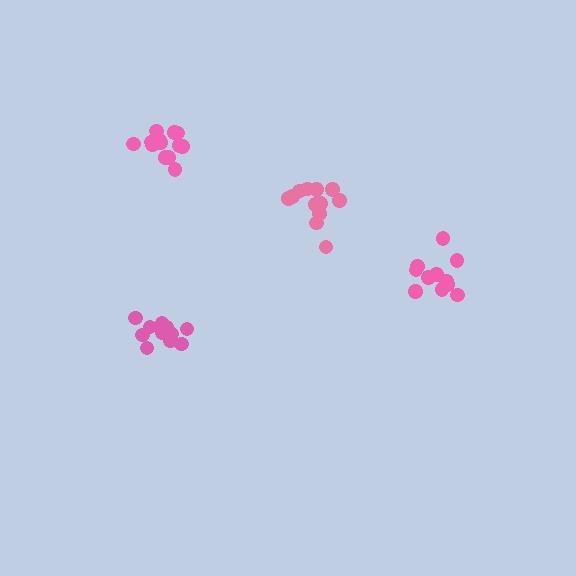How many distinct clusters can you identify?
There are 4 distinct clusters.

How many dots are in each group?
Group 1: 13 dots, Group 2: 12 dots, Group 3: 13 dots, Group 4: 11 dots (49 total).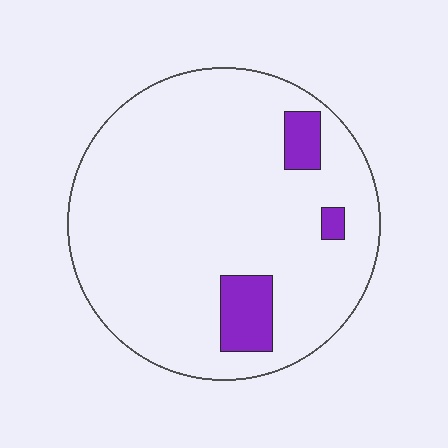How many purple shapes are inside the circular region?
3.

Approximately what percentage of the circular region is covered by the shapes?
Approximately 10%.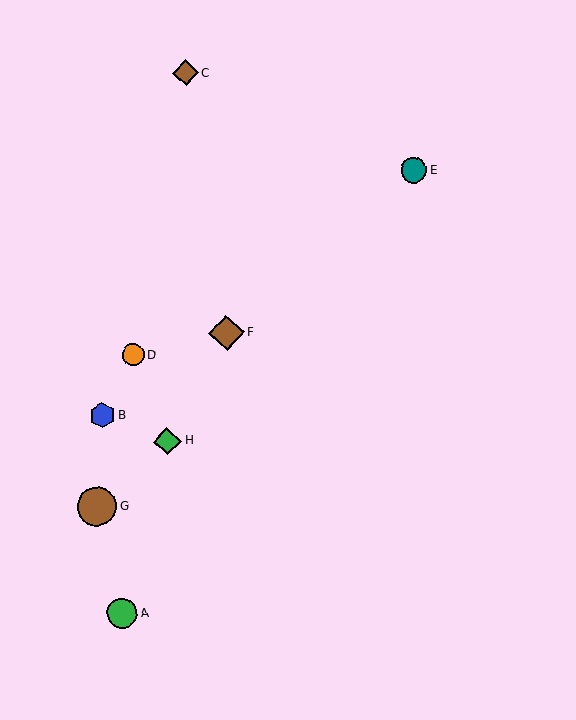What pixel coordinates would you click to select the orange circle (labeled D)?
Click at (133, 355) to select the orange circle D.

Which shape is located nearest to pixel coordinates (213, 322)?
The brown diamond (labeled F) at (226, 333) is nearest to that location.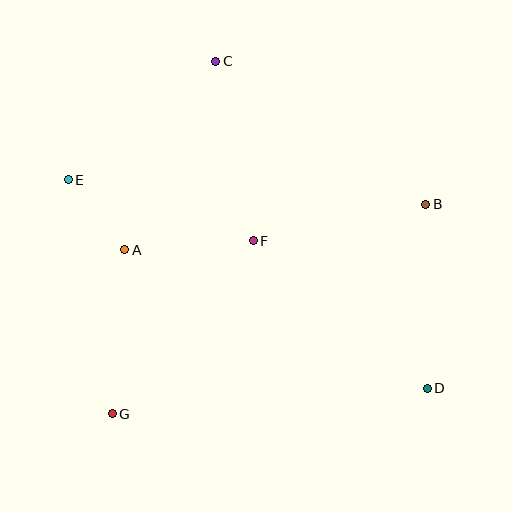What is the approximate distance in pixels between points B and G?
The distance between B and G is approximately 377 pixels.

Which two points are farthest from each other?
Points D and E are farthest from each other.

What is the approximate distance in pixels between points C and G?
The distance between C and G is approximately 368 pixels.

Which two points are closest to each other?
Points A and E are closest to each other.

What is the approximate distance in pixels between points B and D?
The distance between B and D is approximately 184 pixels.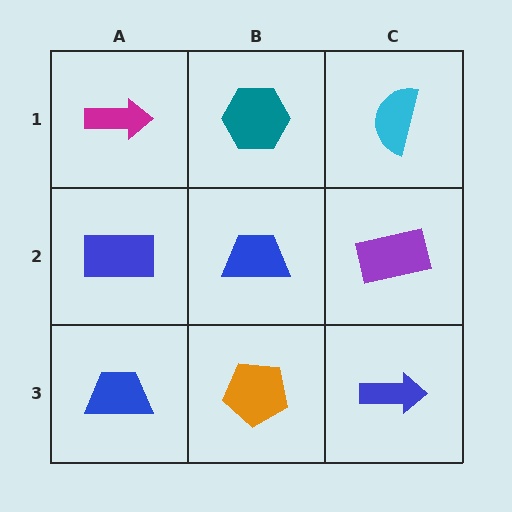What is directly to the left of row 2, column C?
A blue trapezoid.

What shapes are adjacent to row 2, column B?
A teal hexagon (row 1, column B), an orange pentagon (row 3, column B), a blue rectangle (row 2, column A), a purple rectangle (row 2, column C).